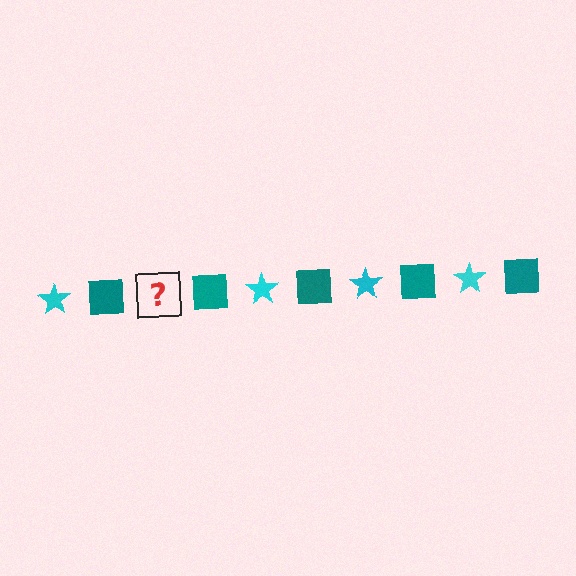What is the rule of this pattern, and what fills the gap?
The rule is that the pattern alternates between cyan star and teal square. The gap should be filled with a cyan star.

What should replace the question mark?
The question mark should be replaced with a cyan star.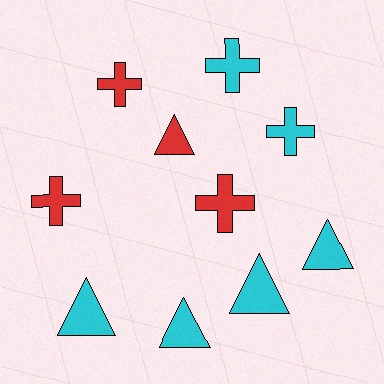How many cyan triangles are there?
There are 4 cyan triangles.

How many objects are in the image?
There are 10 objects.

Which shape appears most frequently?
Cross, with 5 objects.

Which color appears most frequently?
Cyan, with 6 objects.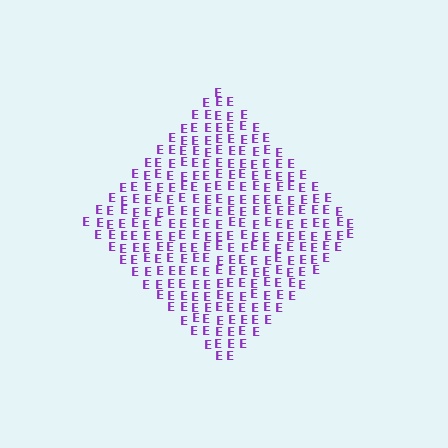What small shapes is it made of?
It is made of small letter E's.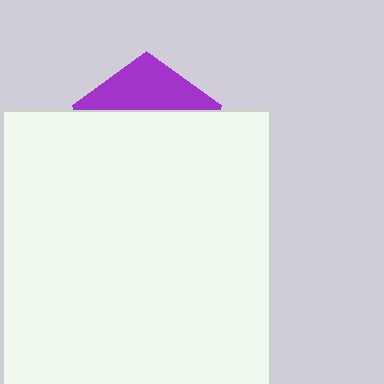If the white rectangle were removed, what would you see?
You would see the complete purple pentagon.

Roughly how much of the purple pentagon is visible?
A small part of it is visible (roughly 32%).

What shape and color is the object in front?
The object in front is a white rectangle.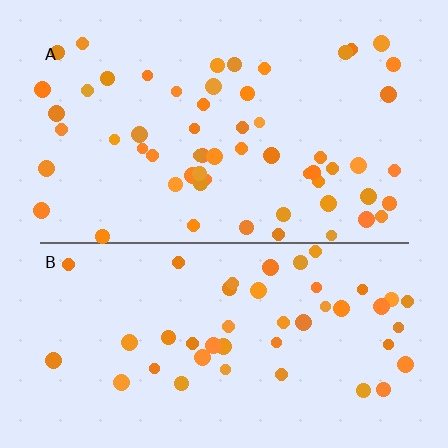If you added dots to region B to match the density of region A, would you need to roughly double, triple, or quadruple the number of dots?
Approximately double.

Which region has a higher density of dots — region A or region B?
A (the top).